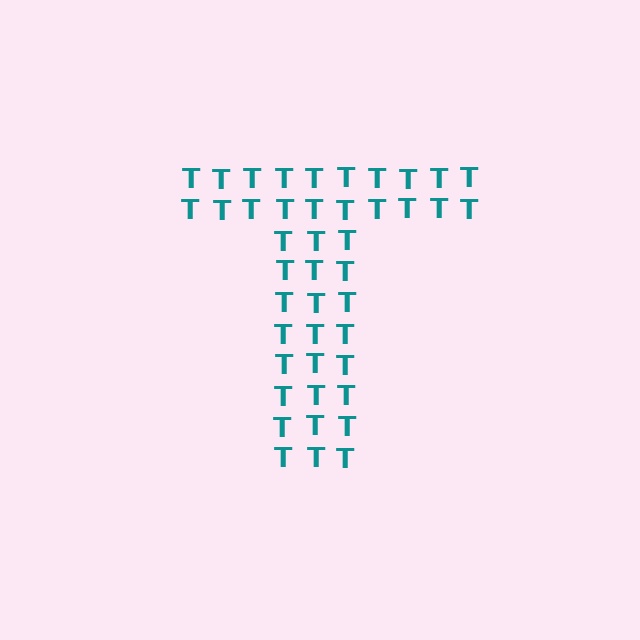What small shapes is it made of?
It is made of small letter T's.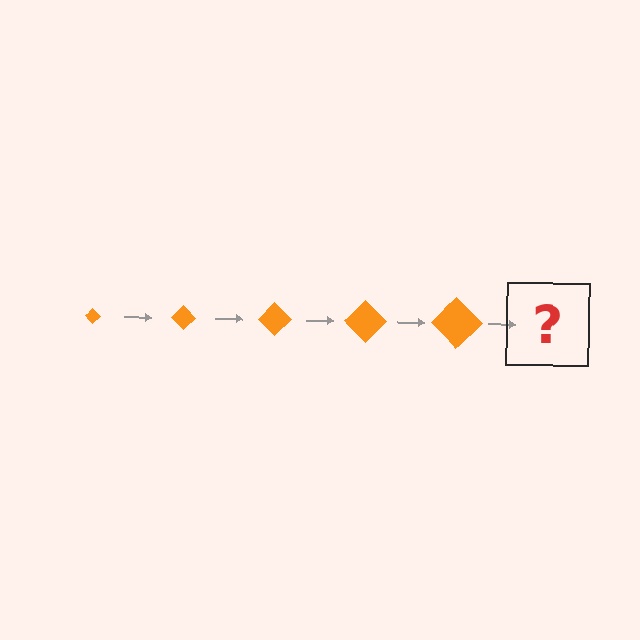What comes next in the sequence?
The next element should be an orange diamond, larger than the previous one.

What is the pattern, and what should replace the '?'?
The pattern is that the diamond gets progressively larger each step. The '?' should be an orange diamond, larger than the previous one.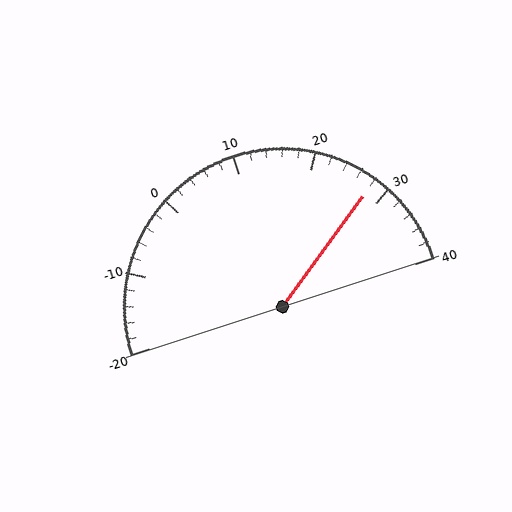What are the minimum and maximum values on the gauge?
The gauge ranges from -20 to 40.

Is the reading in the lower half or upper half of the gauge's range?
The reading is in the upper half of the range (-20 to 40).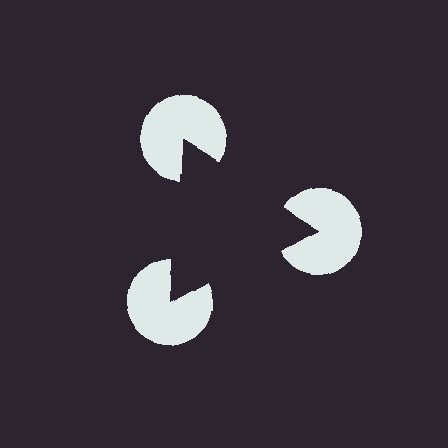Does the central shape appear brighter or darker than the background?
It typically appears slightly darker than the background, even though no actual brightness change is drawn.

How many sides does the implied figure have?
3 sides.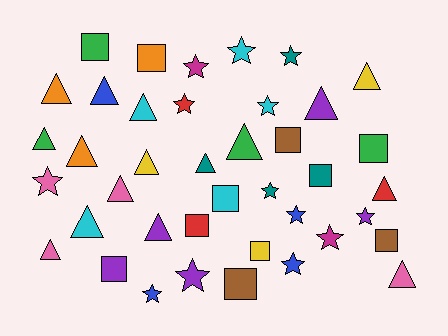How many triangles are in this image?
There are 16 triangles.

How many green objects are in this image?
There are 4 green objects.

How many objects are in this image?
There are 40 objects.